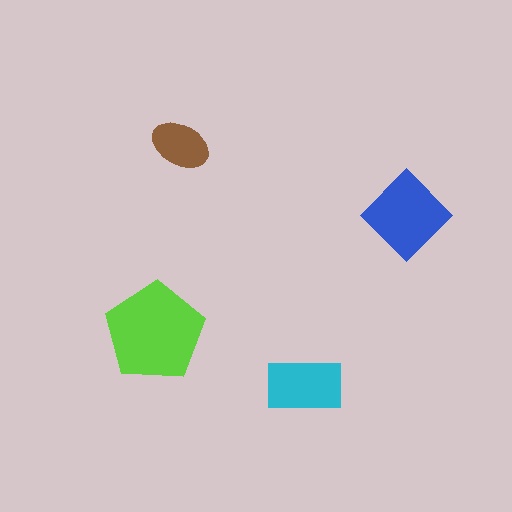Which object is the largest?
The lime pentagon.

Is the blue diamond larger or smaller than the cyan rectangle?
Larger.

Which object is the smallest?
The brown ellipse.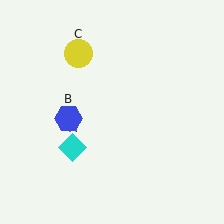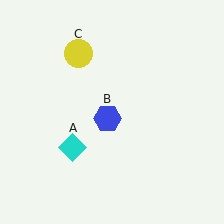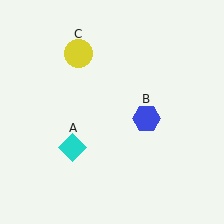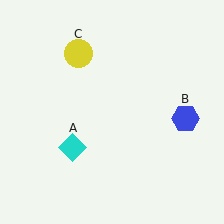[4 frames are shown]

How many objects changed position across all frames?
1 object changed position: blue hexagon (object B).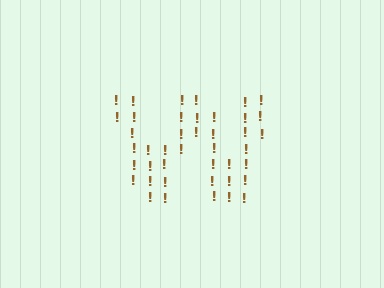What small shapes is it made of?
It is made of small exclamation marks.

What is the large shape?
The large shape is the letter W.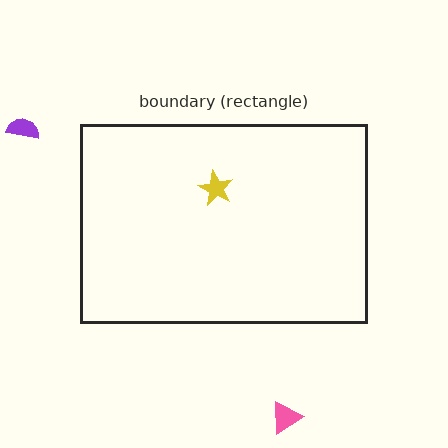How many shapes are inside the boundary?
1 inside, 2 outside.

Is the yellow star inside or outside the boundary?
Inside.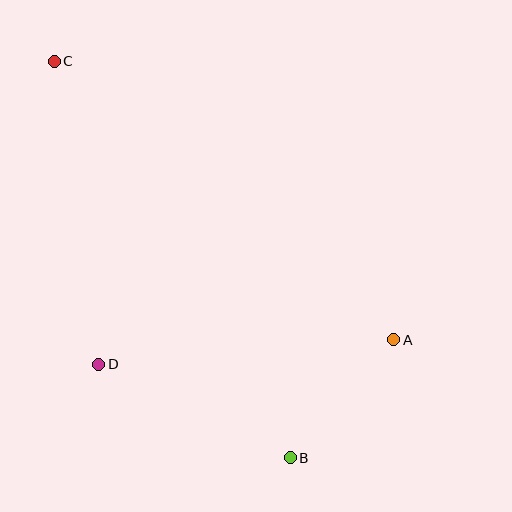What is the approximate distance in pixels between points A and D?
The distance between A and D is approximately 296 pixels.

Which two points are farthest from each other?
Points B and C are farthest from each other.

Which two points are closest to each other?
Points A and B are closest to each other.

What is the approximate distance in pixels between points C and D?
The distance between C and D is approximately 306 pixels.